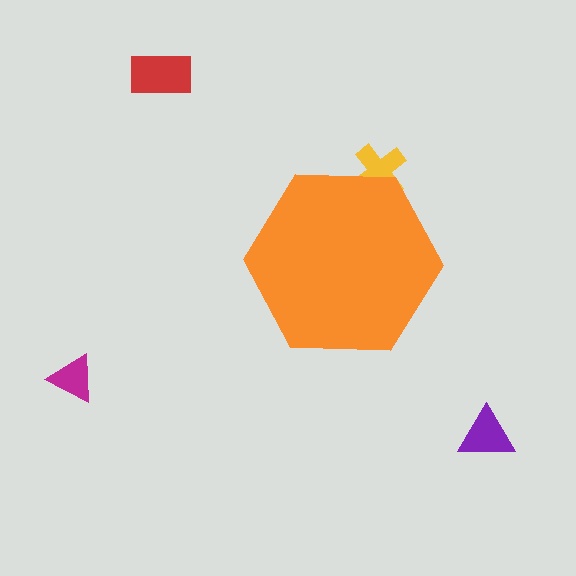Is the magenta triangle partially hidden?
No, the magenta triangle is fully visible.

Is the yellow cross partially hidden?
Yes, the yellow cross is partially hidden behind the orange hexagon.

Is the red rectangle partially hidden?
No, the red rectangle is fully visible.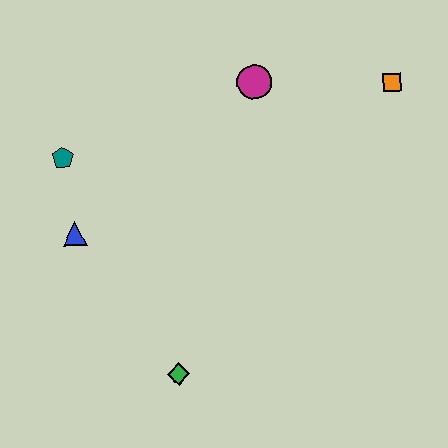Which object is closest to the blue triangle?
The teal pentagon is closest to the blue triangle.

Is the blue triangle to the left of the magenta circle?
Yes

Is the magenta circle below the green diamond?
No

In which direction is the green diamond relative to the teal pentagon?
The green diamond is below the teal pentagon.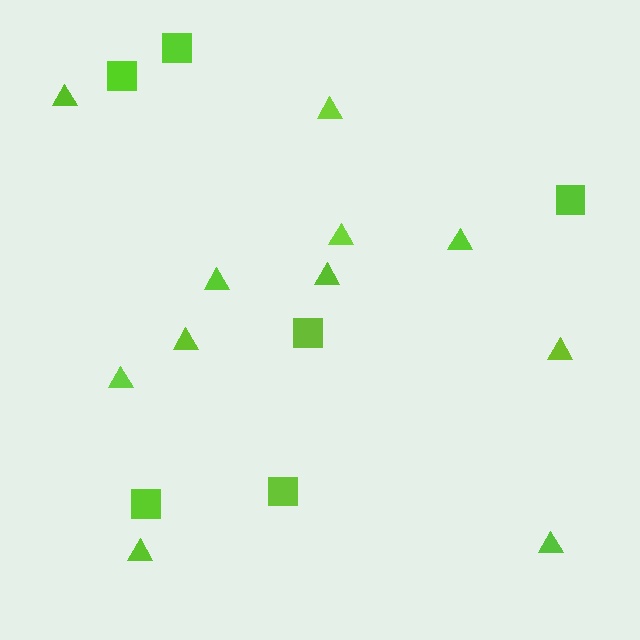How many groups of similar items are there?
There are 2 groups: one group of triangles (11) and one group of squares (6).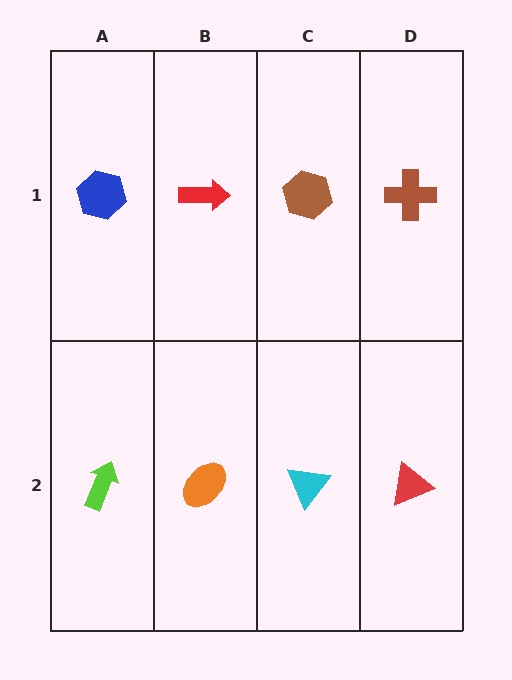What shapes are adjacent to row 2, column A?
A blue hexagon (row 1, column A), an orange ellipse (row 2, column B).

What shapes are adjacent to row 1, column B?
An orange ellipse (row 2, column B), a blue hexagon (row 1, column A), a brown hexagon (row 1, column C).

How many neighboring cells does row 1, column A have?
2.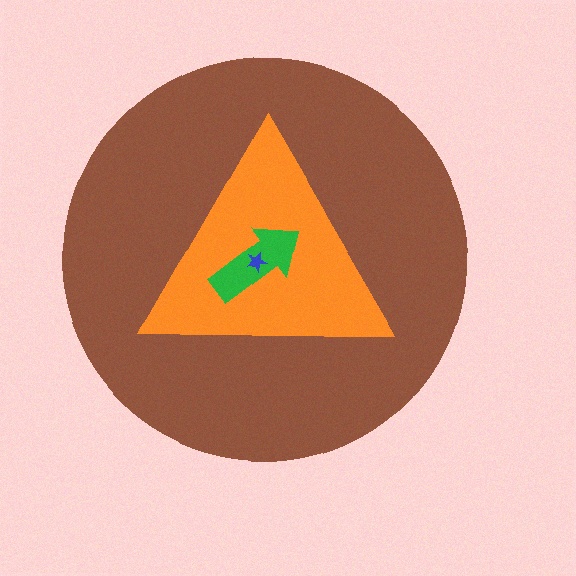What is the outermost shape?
The brown circle.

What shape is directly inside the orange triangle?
The green arrow.